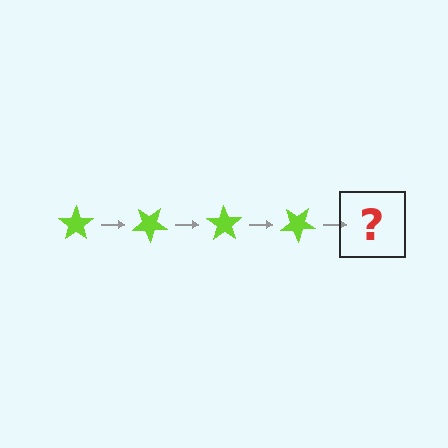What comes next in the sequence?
The next element should be a lime star rotated 140 degrees.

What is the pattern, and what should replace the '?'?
The pattern is that the star rotates 35 degrees each step. The '?' should be a lime star rotated 140 degrees.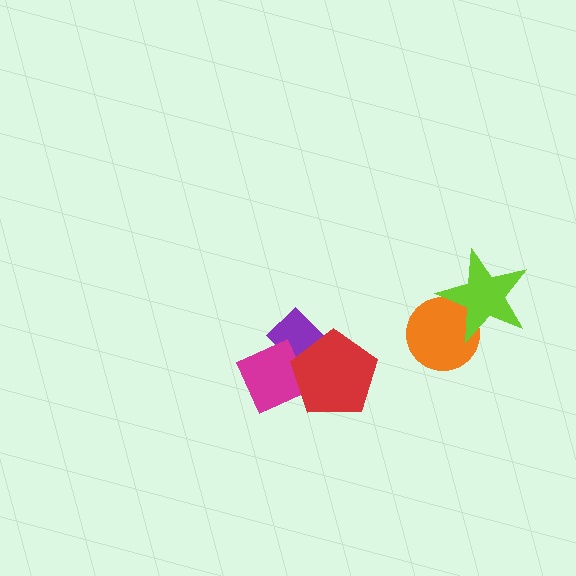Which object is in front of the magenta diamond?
The red pentagon is in front of the magenta diamond.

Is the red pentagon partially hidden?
No, no other shape covers it.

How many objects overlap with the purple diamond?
2 objects overlap with the purple diamond.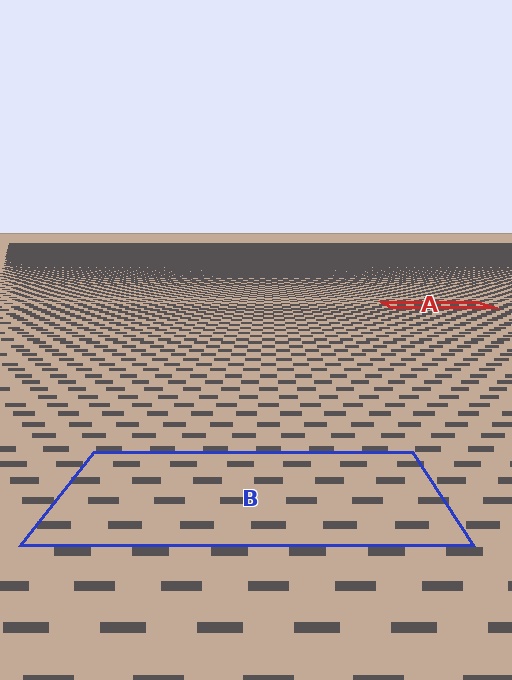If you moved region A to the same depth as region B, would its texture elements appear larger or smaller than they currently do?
They would appear larger. At a closer depth, the same texture elements are projected at a bigger on-screen size.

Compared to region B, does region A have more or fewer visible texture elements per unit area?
Region A has more texture elements per unit area — they are packed more densely because it is farther away.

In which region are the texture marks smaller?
The texture marks are smaller in region A, because it is farther away.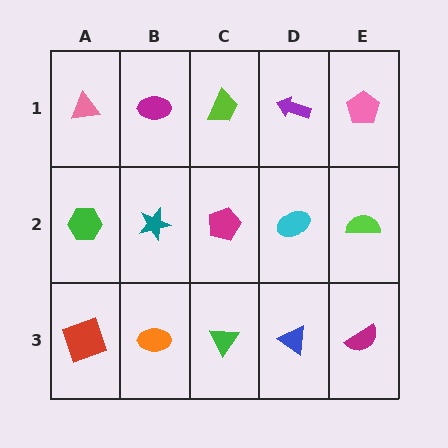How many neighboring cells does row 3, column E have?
2.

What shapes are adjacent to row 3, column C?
A magenta pentagon (row 2, column C), an orange ellipse (row 3, column B), a blue triangle (row 3, column D).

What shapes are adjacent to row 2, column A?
A pink triangle (row 1, column A), a red square (row 3, column A), a teal star (row 2, column B).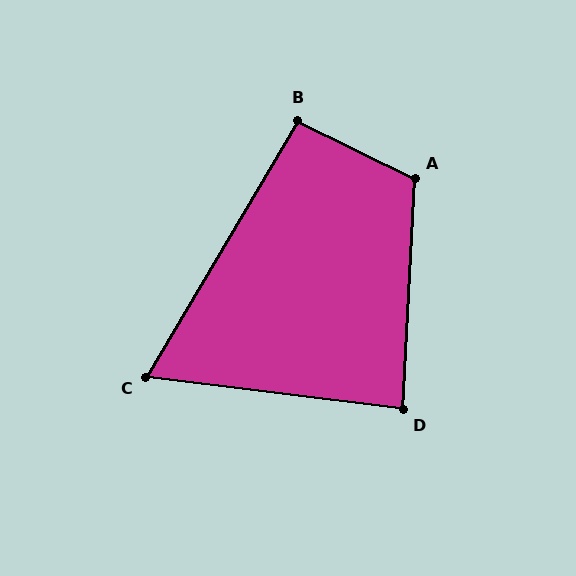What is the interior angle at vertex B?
Approximately 94 degrees (approximately right).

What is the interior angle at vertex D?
Approximately 86 degrees (approximately right).